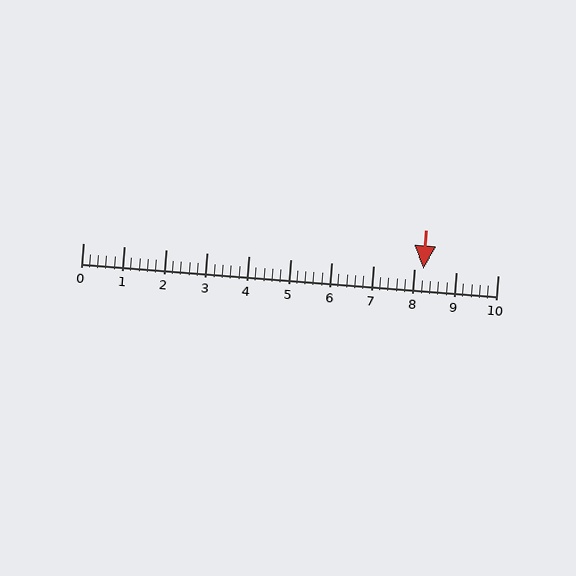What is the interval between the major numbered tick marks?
The major tick marks are spaced 1 units apart.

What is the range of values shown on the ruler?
The ruler shows values from 0 to 10.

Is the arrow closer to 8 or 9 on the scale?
The arrow is closer to 8.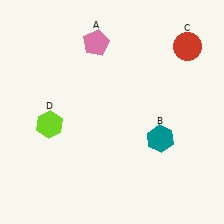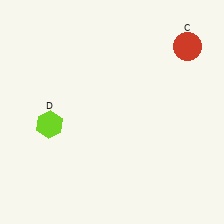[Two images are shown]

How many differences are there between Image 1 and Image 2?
There are 2 differences between the two images.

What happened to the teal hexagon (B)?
The teal hexagon (B) was removed in Image 2. It was in the bottom-right area of Image 1.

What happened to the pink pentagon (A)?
The pink pentagon (A) was removed in Image 2. It was in the top-left area of Image 1.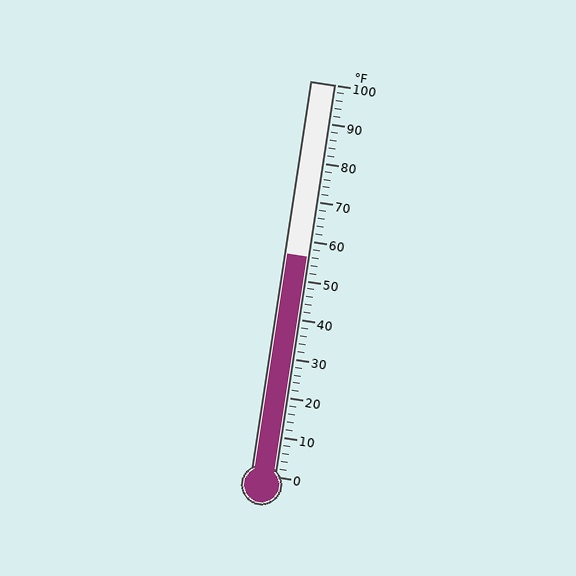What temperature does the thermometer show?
The thermometer shows approximately 56°F.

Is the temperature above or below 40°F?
The temperature is above 40°F.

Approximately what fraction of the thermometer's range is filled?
The thermometer is filled to approximately 55% of its range.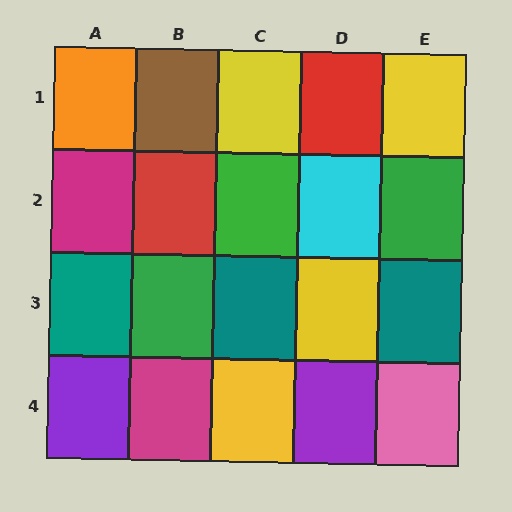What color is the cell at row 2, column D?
Cyan.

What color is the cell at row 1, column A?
Orange.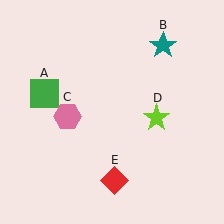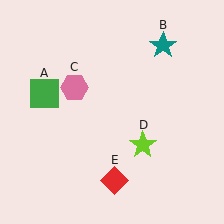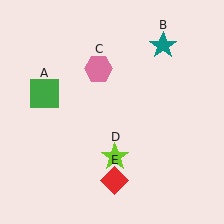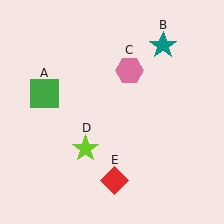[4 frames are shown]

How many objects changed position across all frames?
2 objects changed position: pink hexagon (object C), lime star (object D).